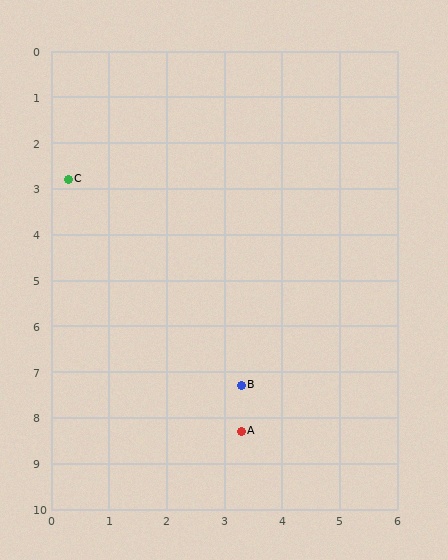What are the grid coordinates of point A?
Point A is at approximately (3.3, 8.3).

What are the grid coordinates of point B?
Point B is at approximately (3.3, 7.3).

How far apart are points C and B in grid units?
Points C and B are about 5.4 grid units apart.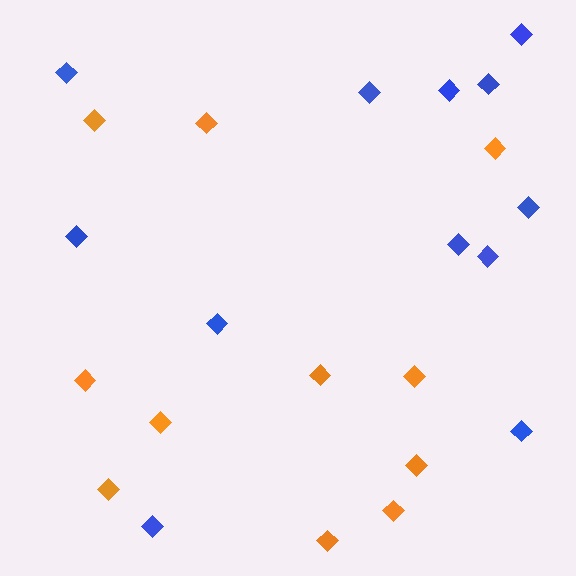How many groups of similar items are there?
There are 2 groups: one group of orange diamonds (11) and one group of blue diamonds (12).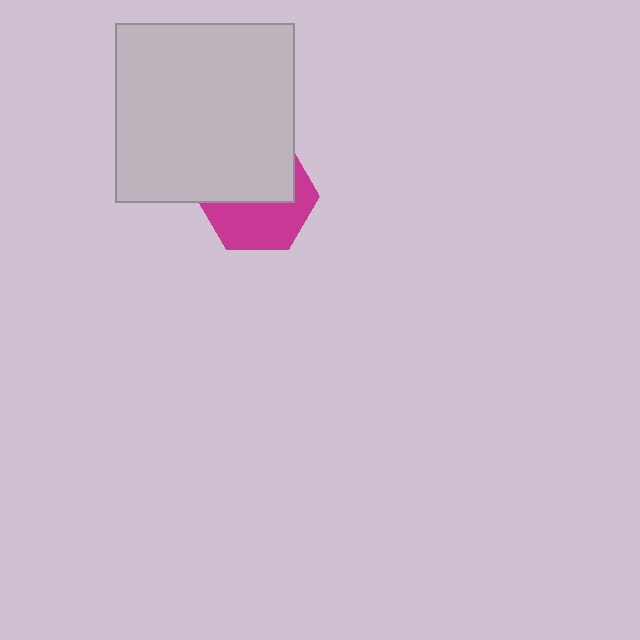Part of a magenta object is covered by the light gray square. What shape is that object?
It is a hexagon.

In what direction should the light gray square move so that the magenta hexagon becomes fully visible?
The light gray square should move up. That is the shortest direction to clear the overlap and leave the magenta hexagon fully visible.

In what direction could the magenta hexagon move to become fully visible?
The magenta hexagon could move down. That would shift it out from behind the light gray square entirely.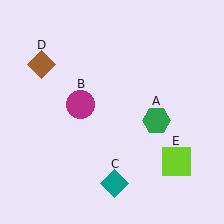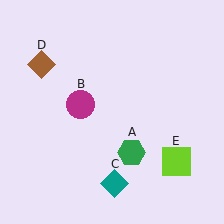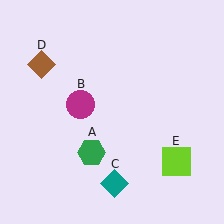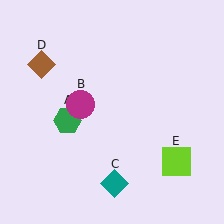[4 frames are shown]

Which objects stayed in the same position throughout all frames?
Magenta circle (object B) and teal diamond (object C) and brown diamond (object D) and lime square (object E) remained stationary.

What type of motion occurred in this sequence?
The green hexagon (object A) rotated clockwise around the center of the scene.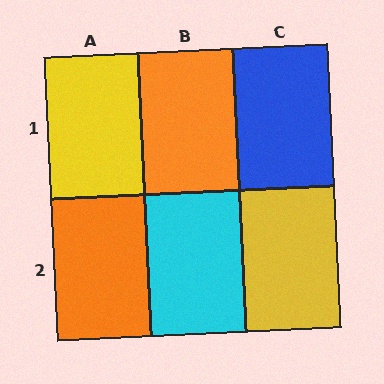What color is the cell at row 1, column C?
Blue.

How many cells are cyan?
1 cell is cyan.